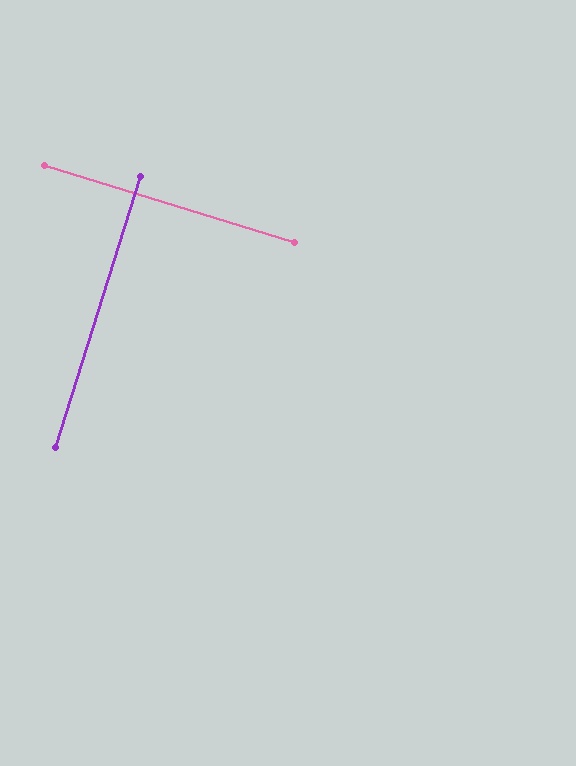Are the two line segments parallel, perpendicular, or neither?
Perpendicular — they meet at approximately 90°.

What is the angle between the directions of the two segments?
Approximately 90 degrees.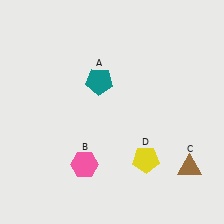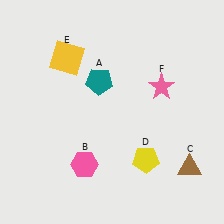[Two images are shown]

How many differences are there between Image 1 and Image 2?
There are 2 differences between the two images.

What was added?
A yellow square (E), a pink star (F) were added in Image 2.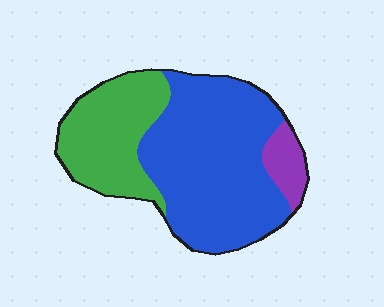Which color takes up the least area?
Purple, at roughly 10%.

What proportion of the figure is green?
Green takes up between a sixth and a third of the figure.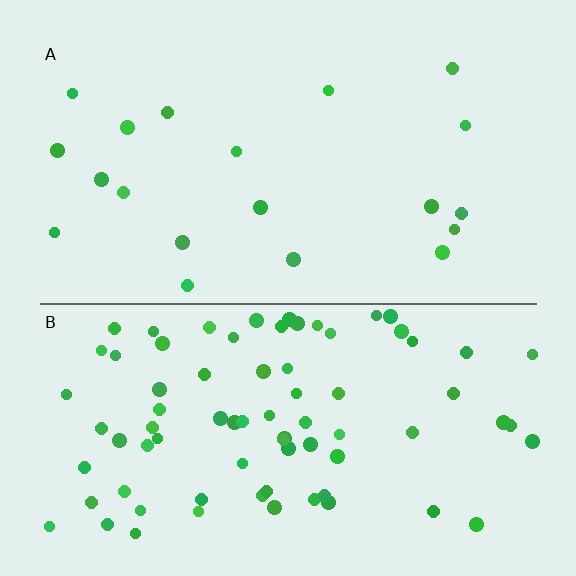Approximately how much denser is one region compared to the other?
Approximately 3.9× — region B over region A.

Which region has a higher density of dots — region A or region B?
B (the bottom).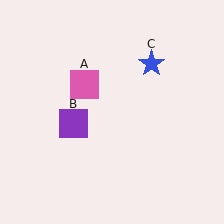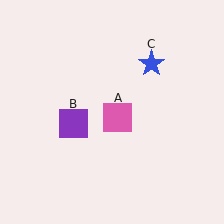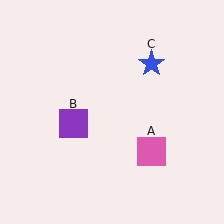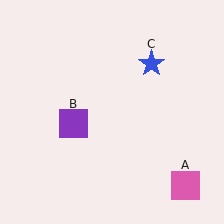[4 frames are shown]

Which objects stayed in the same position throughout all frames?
Purple square (object B) and blue star (object C) remained stationary.